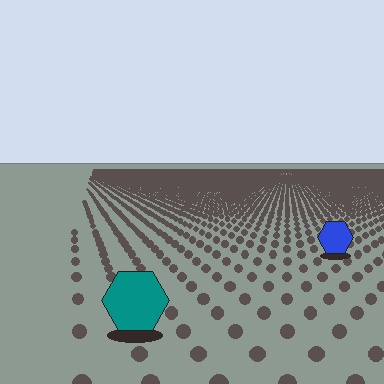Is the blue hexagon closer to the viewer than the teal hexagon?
No. The teal hexagon is closer — you can tell from the texture gradient: the ground texture is coarser near it.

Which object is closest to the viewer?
The teal hexagon is closest. The texture marks near it are larger and more spread out.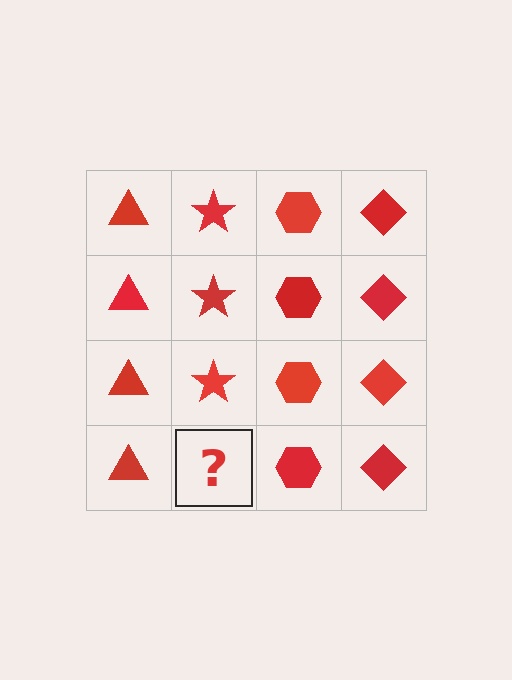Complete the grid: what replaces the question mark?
The question mark should be replaced with a red star.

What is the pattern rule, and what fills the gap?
The rule is that each column has a consistent shape. The gap should be filled with a red star.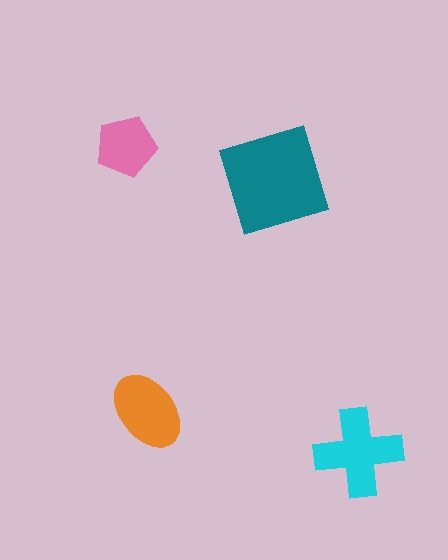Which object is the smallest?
The pink pentagon.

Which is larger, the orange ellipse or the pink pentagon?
The orange ellipse.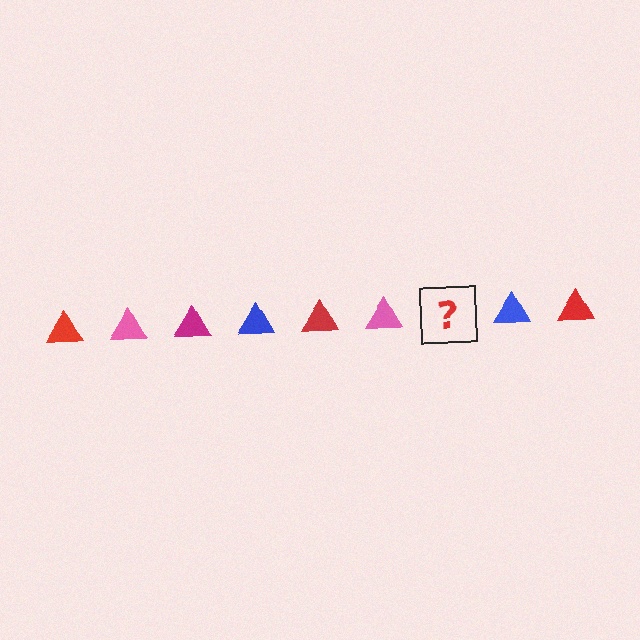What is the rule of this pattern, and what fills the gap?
The rule is that the pattern cycles through red, pink, magenta, blue triangles. The gap should be filled with a magenta triangle.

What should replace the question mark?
The question mark should be replaced with a magenta triangle.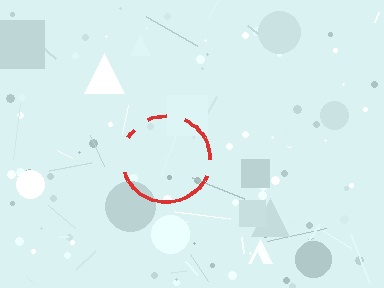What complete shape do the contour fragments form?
The contour fragments form a circle.